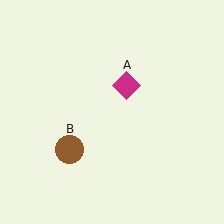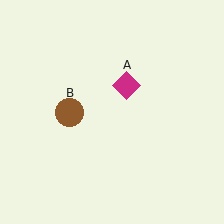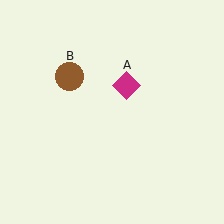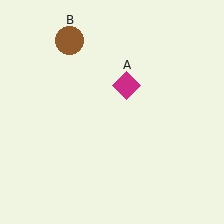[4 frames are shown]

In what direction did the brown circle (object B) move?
The brown circle (object B) moved up.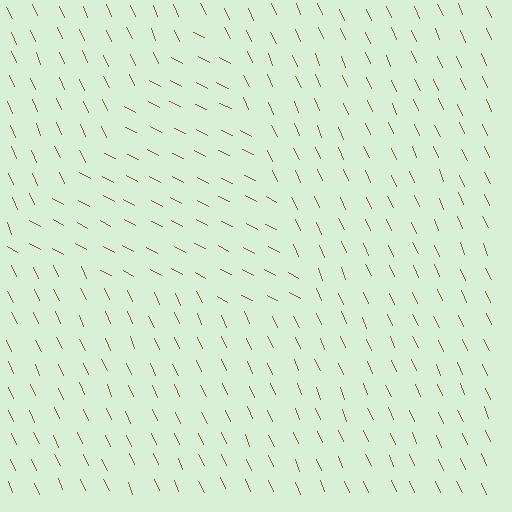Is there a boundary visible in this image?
Yes, there is a texture boundary formed by a change in line orientation.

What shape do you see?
I see a triangle.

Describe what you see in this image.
The image is filled with small brown line segments. A triangle region in the image has lines oriented differently from the surrounding lines, creating a visible texture boundary.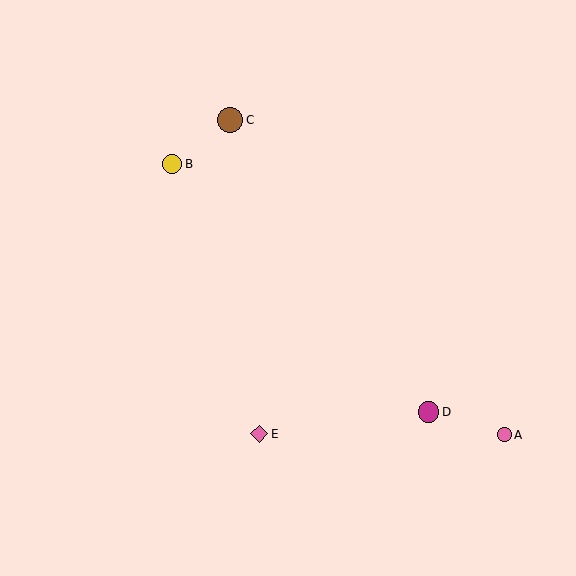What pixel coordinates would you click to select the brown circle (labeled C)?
Click at (230, 120) to select the brown circle C.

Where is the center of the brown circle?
The center of the brown circle is at (230, 120).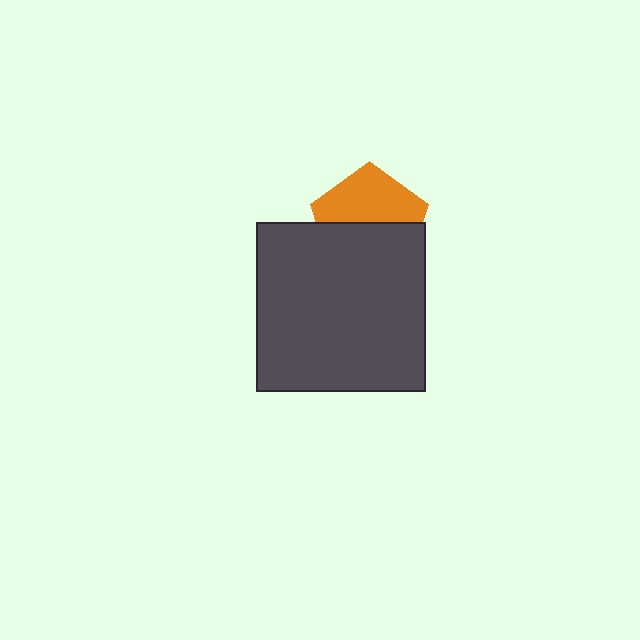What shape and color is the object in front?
The object in front is a dark gray square.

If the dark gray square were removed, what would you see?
You would see the complete orange pentagon.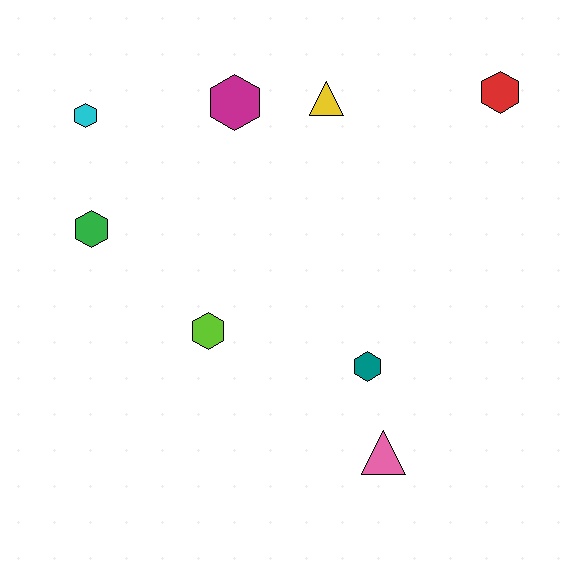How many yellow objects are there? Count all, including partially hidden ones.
There is 1 yellow object.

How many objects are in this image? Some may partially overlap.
There are 8 objects.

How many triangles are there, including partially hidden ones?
There are 2 triangles.